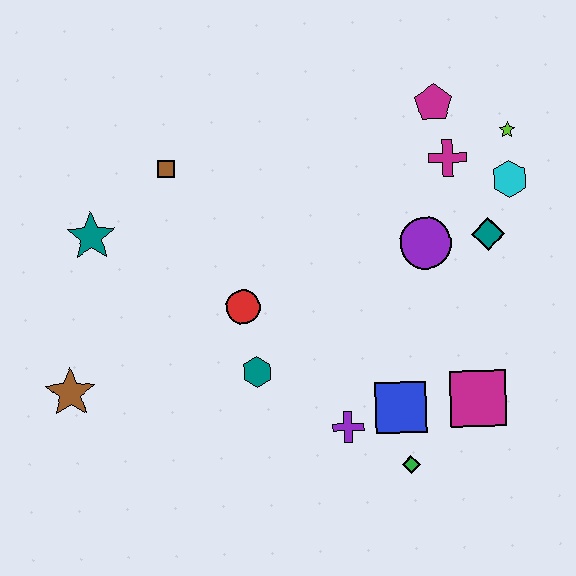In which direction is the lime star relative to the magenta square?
The lime star is above the magenta square.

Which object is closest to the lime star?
The cyan hexagon is closest to the lime star.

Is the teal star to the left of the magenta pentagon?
Yes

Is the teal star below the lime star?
Yes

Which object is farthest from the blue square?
The teal star is farthest from the blue square.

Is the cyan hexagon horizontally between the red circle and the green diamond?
No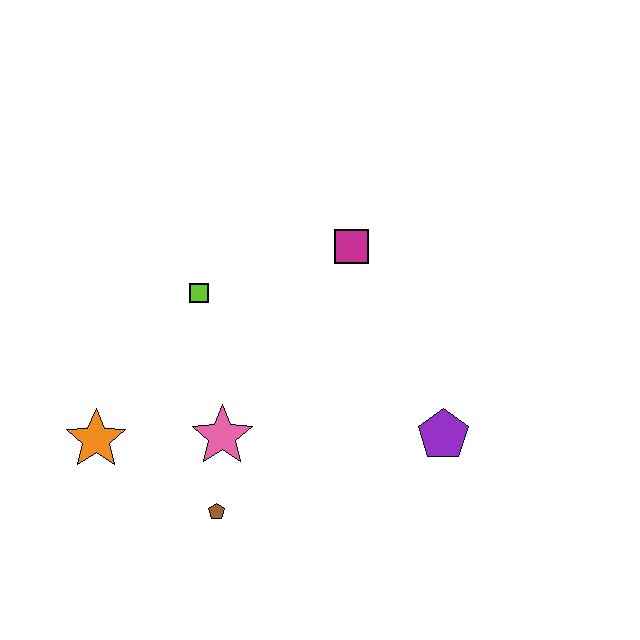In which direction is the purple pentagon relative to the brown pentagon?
The purple pentagon is to the right of the brown pentagon.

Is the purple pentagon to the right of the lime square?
Yes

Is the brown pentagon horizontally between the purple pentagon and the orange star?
Yes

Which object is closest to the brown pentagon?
The pink star is closest to the brown pentagon.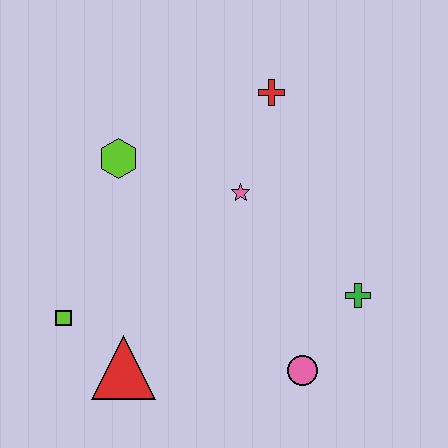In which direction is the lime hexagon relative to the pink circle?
The lime hexagon is above the pink circle.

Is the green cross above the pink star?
No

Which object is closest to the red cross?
The pink star is closest to the red cross.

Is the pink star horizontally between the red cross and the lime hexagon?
Yes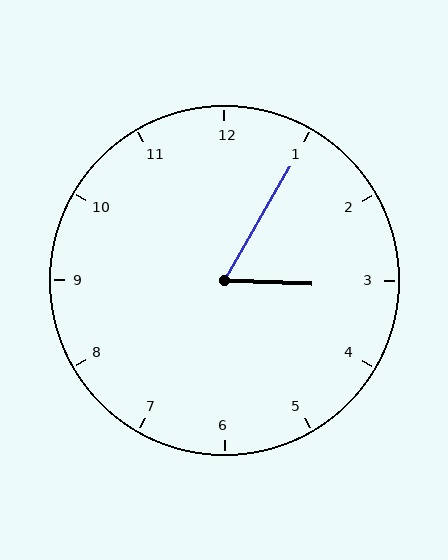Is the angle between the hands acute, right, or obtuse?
It is acute.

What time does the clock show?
3:05.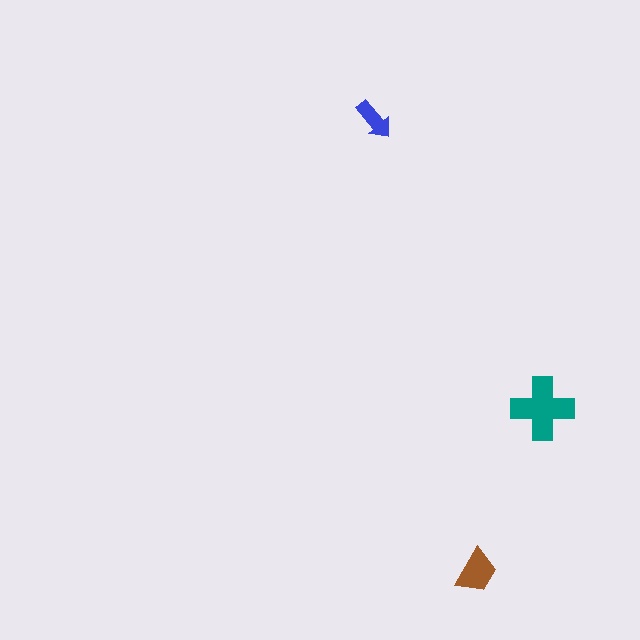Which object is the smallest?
The blue arrow.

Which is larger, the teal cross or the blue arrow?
The teal cross.